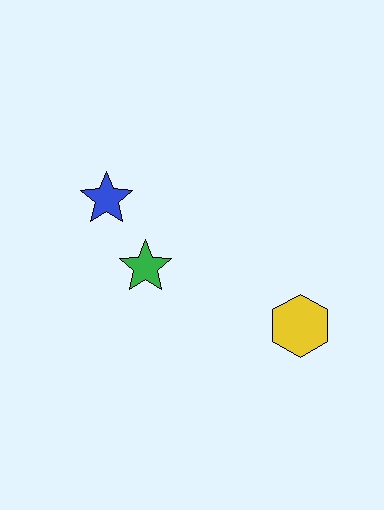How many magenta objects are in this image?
There are no magenta objects.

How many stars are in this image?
There are 2 stars.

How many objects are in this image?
There are 3 objects.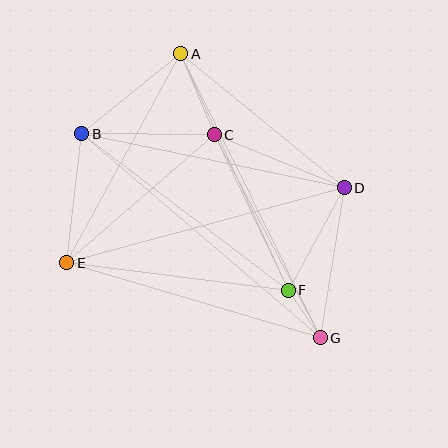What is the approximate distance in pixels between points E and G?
The distance between E and G is approximately 265 pixels.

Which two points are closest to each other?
Points F and G are closest to each other.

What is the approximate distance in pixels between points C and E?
The distance between C and E is approximately 195 pixels.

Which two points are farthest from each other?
Points A and G are farthest from each other.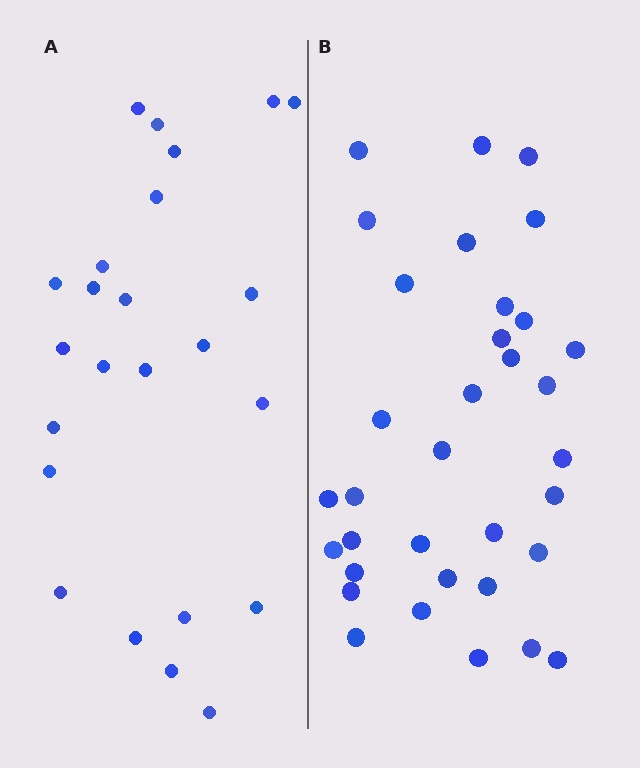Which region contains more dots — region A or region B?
Region B (the right region) has more dots.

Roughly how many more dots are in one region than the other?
Region B has roughly 10 or so more dots than region A.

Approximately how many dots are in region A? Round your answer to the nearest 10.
About 20 dots. (The exact count is 24, which rounds to 20.)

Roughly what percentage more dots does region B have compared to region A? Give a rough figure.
About 40% more.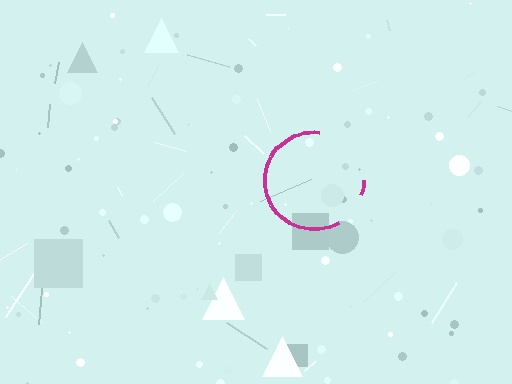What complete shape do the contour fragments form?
The contour fragments form a circle.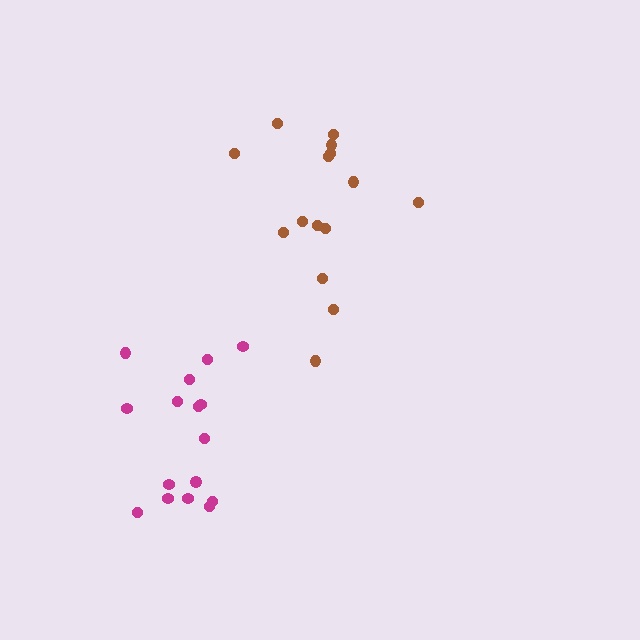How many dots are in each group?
Group 1: 16 dots, Group 2: 15 dots (31 total).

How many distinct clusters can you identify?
There are 2 distinct clusters.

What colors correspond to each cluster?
The clusters are colored: magenta, brown.